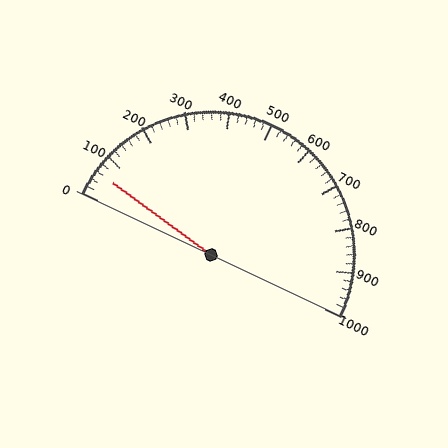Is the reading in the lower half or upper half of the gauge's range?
The reading is in the lower half of the range (0 to 1000).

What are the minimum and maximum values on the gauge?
The gauge ranges from 0 to 1000.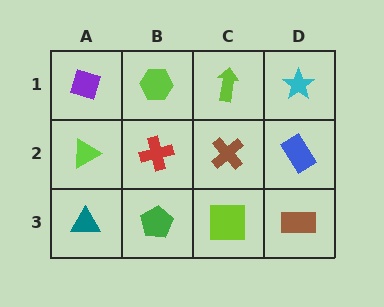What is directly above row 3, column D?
A blue rectangle.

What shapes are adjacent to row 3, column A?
A lime triangle (row 2, column A), a green pentagon (row 3, column B).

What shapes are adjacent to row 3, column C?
A brown cross (row 2, column C), a green pentagon (row 3, column B), a brown rectangle (row 3, column D).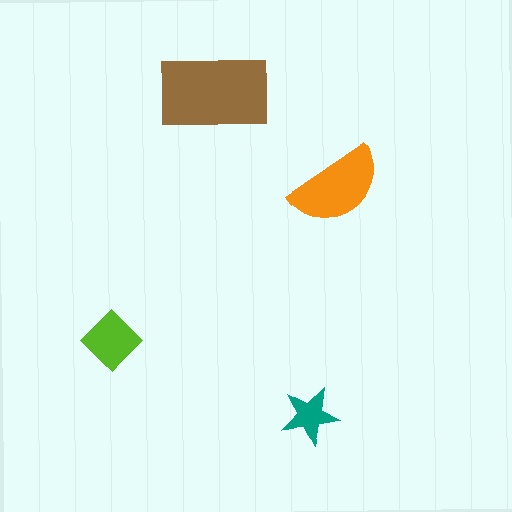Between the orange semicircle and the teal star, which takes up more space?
The orange semicircle.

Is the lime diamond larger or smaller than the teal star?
Larger.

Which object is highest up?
The brown rectangle is topmost.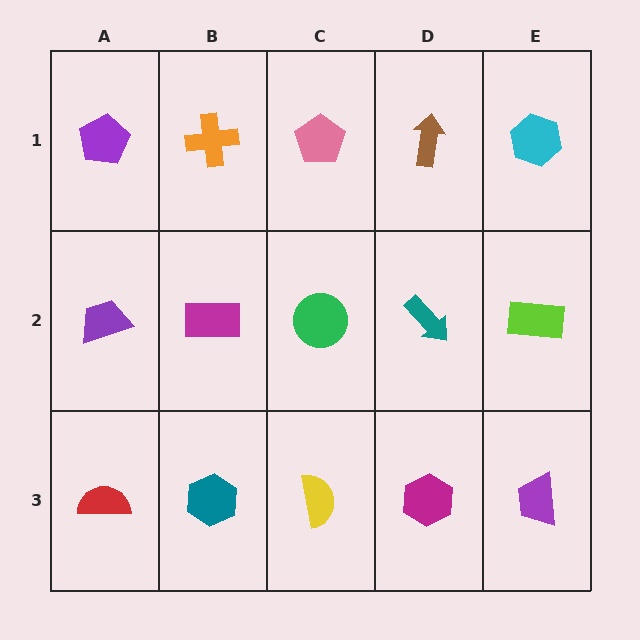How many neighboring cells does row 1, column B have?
3.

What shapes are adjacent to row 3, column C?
A green circle (row 2, column C), a teal hexagon (row 3, column B), a magenta hexagon (row 3, column D).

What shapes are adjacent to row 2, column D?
A brown arrow (row 1, column D), a magenta hexagon (row 3, column D), a green circle (row 2, column C), a lime rectangle (row 2, column E).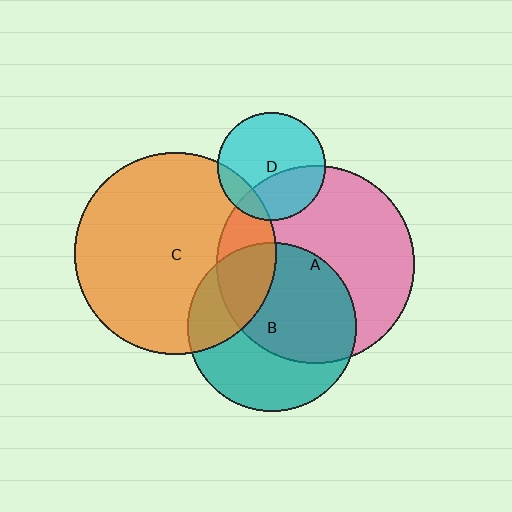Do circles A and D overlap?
Yes.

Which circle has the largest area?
Circle C (orange).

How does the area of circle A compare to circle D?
Approximately 3.3 times.